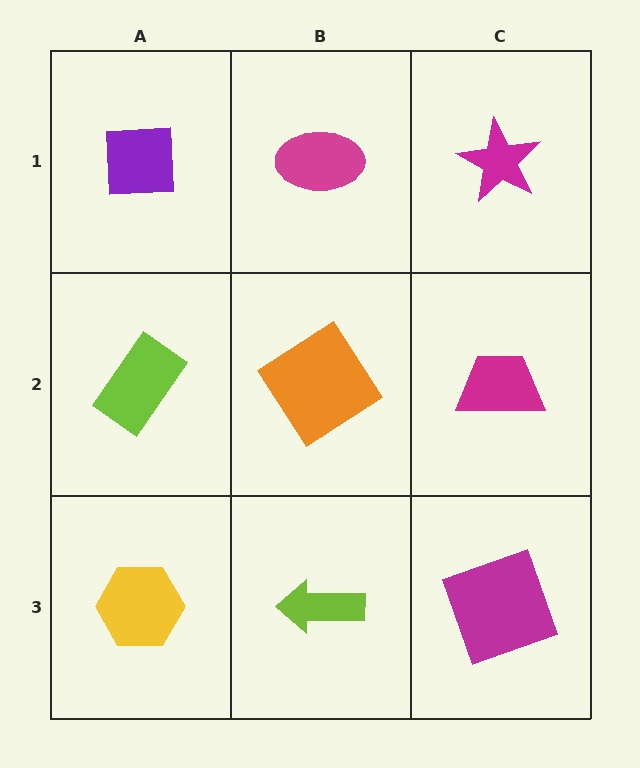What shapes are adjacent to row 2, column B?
A magenta ellipse (row 1, column B), a lime arrow (row 3, column B), a lime rectangle (row 2, column A), a magenta trapezoid (row 2, column C).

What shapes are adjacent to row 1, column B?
An orange diamond (row 2, column B), a purple square (row 1, column A), a magenta star (row 1, column C).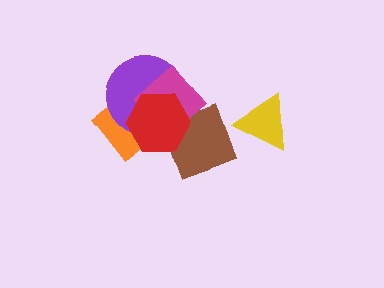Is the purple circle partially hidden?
Yes, it is partially covered by another shape.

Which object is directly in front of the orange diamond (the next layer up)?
The purple circle is directly in front of the orange diamond.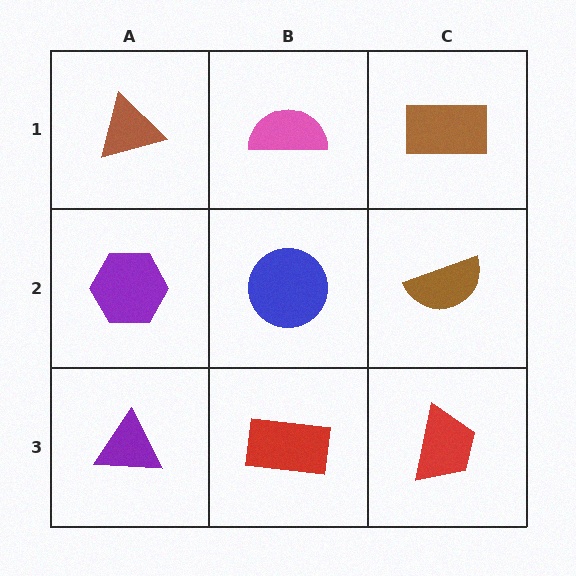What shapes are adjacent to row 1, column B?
A blue circle (row 2, column B), a brown triangle (row 1, column A), a brown rectangle (row 1, column C).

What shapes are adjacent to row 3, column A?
A purple hexagon (row 2, column A), a red rectangle (row 3, column B).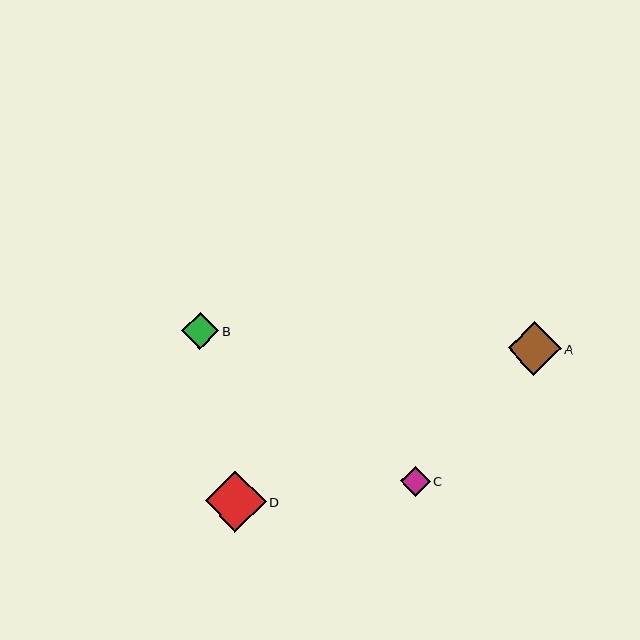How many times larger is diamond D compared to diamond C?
Diamond D is approximately 2.1 times the size of diamond C.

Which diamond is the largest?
Diamond D is the largest with a size of approximately 61 pixels.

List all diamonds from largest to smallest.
From largest to smallest: D, A, B, C.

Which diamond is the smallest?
Diamond C is the smallest with a size of approximately 29 pixels.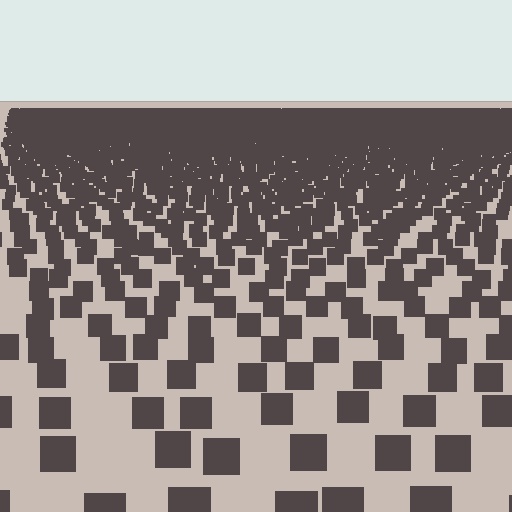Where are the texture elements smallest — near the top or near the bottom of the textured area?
Near the top.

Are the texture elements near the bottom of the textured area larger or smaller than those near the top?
Larger. Near the bottom, elements are closer to the viewer and appear at a bigger on-screen size.